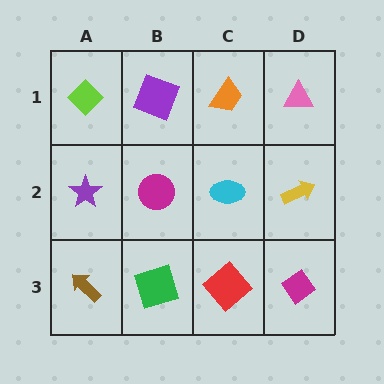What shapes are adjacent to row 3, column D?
A yellow arrow (row 2, column D), a red diamond (row 3, column C).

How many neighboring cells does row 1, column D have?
2.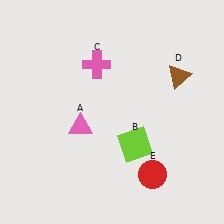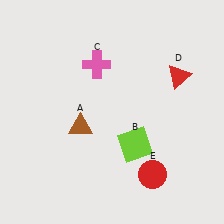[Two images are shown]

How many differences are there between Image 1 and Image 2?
There are 2 differences between the two images.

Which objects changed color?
A changed from pink to brown. D changed from brown to red.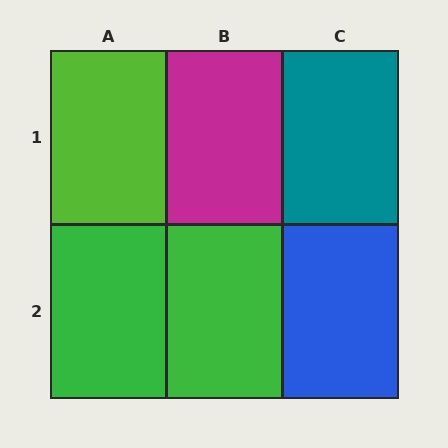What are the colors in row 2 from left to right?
Green, green, blue.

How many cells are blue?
1 cell is blue.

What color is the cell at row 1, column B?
Magenta.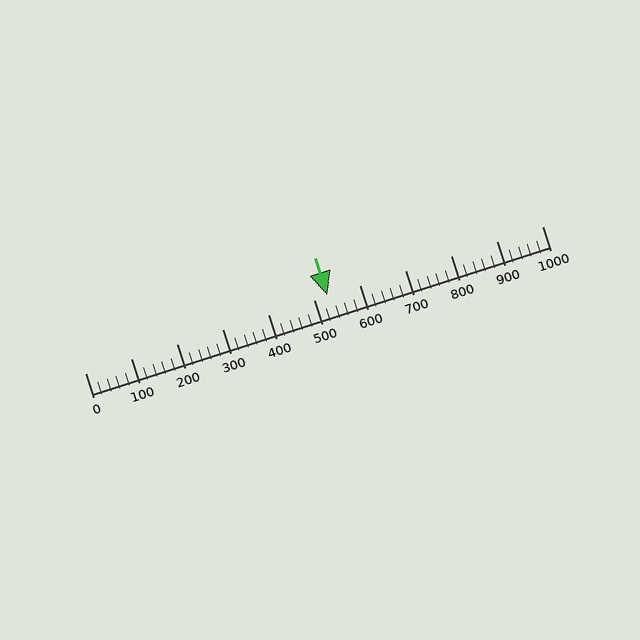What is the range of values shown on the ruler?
The ruler shows values from 0 to 1000.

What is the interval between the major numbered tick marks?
The major tick marks are spaced 100 units apart.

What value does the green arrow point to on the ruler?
The green arrow points to approximately 531.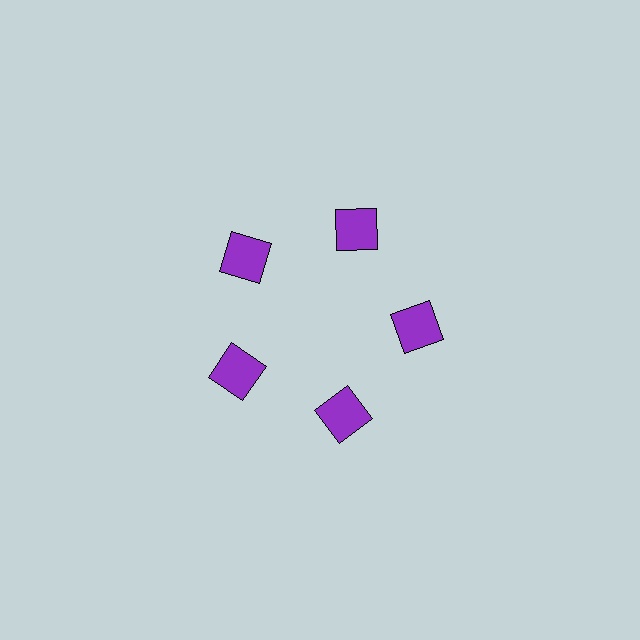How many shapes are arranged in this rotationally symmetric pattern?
There are 5 shapes, arranged in 5 groups of 1.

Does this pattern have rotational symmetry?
Yes, this pattern has 5-fold rotational symmetry. It looks the same after rotating 72 degrees around the center.